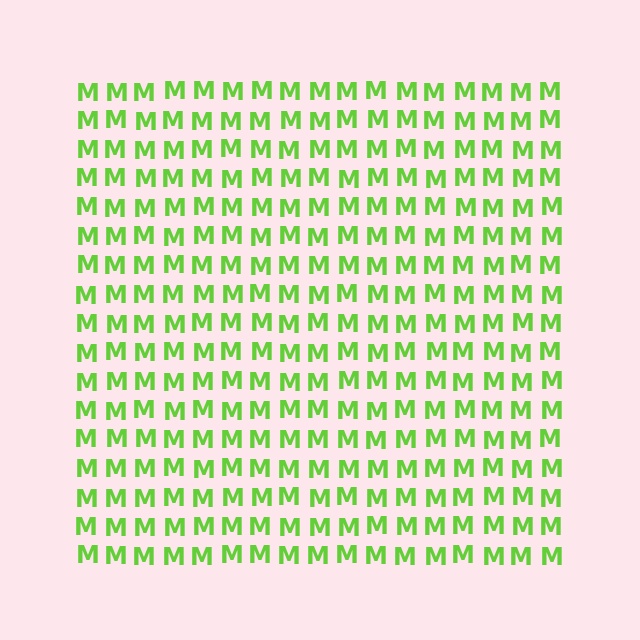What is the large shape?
The large shape is a square.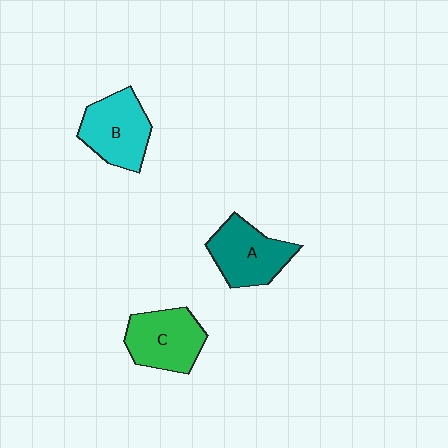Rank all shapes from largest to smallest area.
From largest to smallest: B (cyan), C (green), A (teal).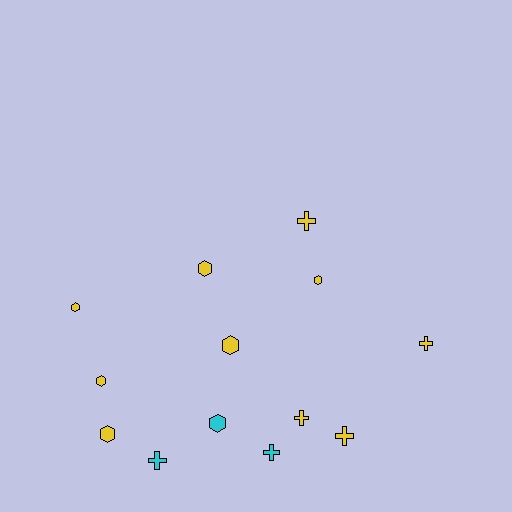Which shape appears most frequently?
Hexagon, with 7 objects.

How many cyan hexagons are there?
There is 1 cyan hexagon.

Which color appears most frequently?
Yellow, with 10 objects.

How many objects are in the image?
There are 13 objects.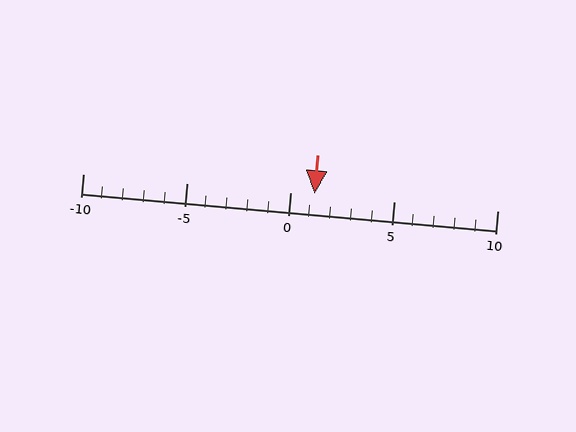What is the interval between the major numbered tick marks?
The major tick marks are spaced 5 units apart.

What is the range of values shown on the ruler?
The ruler shows values from -10 to 10.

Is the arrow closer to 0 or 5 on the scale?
The arrow is closer to 0.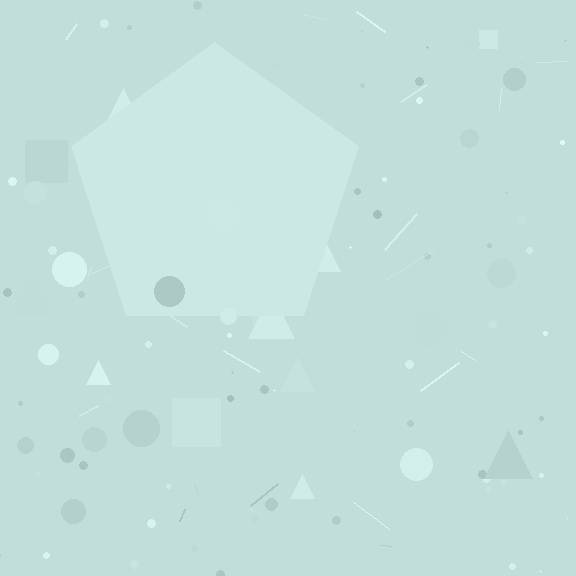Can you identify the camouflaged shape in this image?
The camouflaged shape is a pentagon.